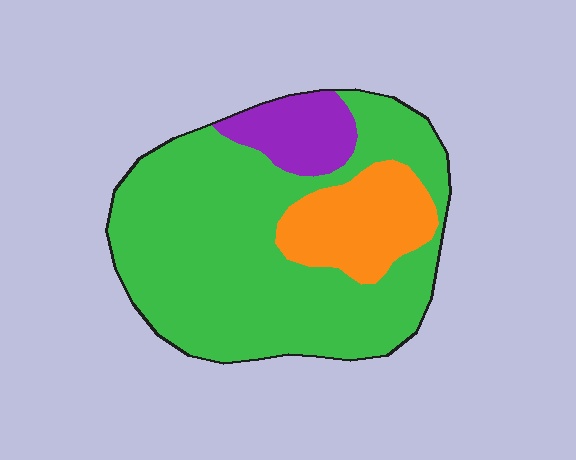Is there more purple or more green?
Green.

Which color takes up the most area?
Green, at roughly 70%.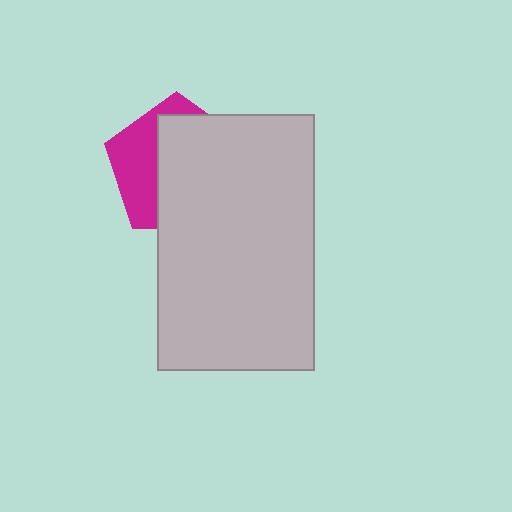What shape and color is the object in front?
The object in front is a light gray rectangle.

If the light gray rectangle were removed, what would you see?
You would see the complete magenta pentagon.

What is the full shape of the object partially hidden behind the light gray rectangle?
The partially hidden object is a magenta pentagon.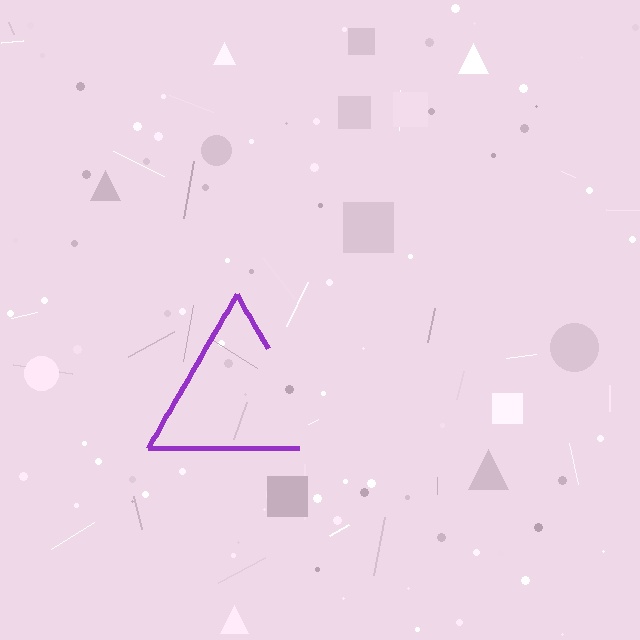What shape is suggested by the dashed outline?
The dashed outline suggests a triangle.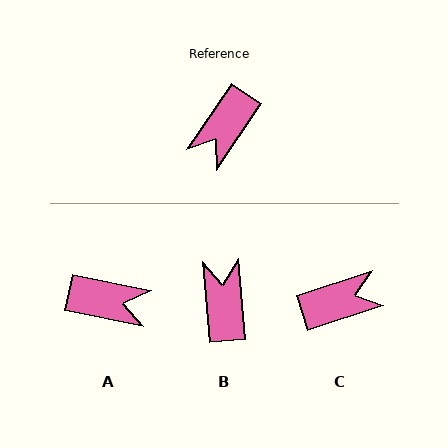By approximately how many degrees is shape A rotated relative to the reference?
Approximately 112 degrees counter-clockwise.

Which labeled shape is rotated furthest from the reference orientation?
C, about 142 degrees away.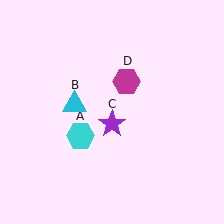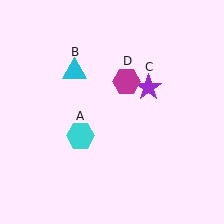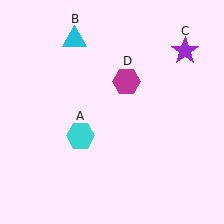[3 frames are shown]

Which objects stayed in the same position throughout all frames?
Cyan hexagon (object A) and magenta hexagon (object D) remained stationary.